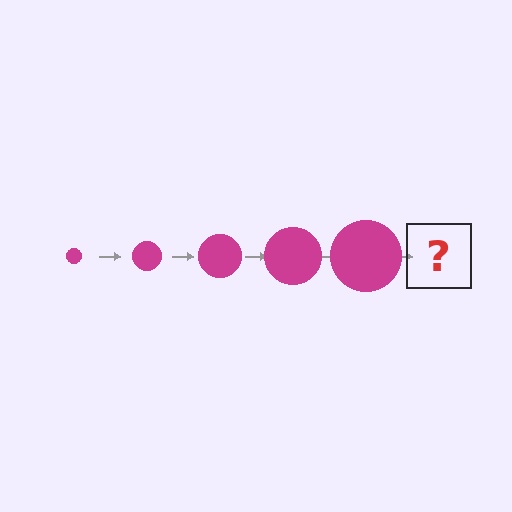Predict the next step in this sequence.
The next step is a magenta circle, larger than the previous one.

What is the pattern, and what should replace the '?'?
The pattern is that the circle gets progressively larger each step. The '?' should be a magenta circle, larger than the previous one.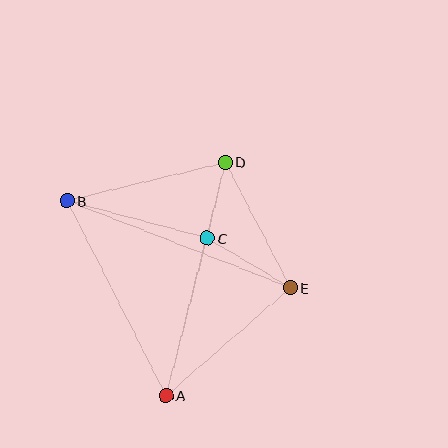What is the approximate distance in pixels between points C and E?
The distance between C and E is approximately 96 pixels.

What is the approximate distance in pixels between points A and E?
The distance between A and E is approximately 165 pixels.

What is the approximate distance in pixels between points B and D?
The distance between B and D is approximately 163 pixels.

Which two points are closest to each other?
Points C and D are closest to each other.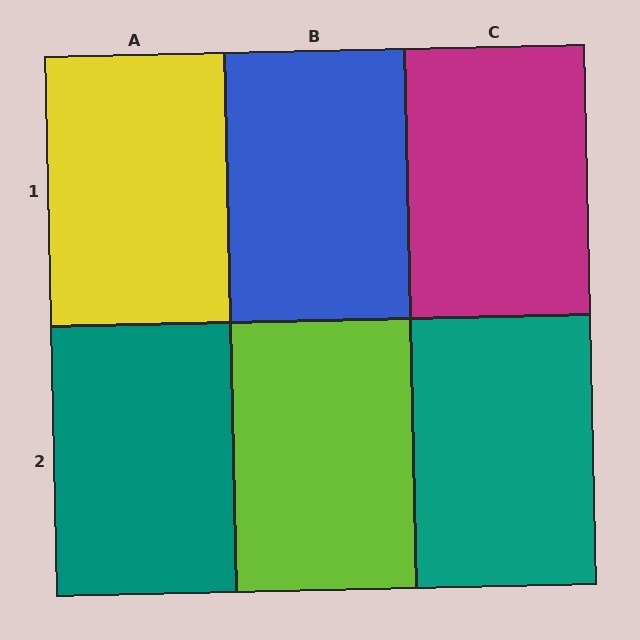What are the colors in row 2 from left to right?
Teal, lime, teal.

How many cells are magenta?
1 cell is magenta.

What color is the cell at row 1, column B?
Blue.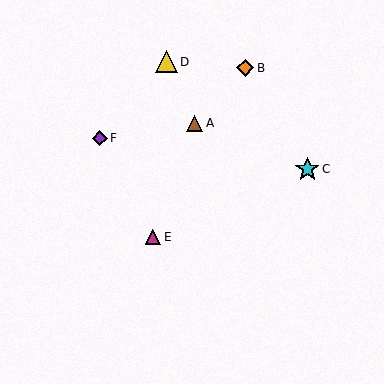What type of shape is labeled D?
Shape D is a yellow triangle.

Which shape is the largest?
The cyan star (labeled C) is the largest.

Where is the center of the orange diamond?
The center of the orange diamond is at (245, 68).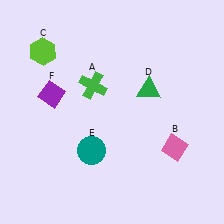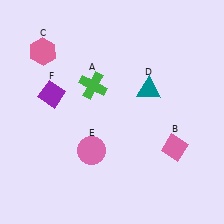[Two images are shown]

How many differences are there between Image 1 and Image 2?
There are 3 differences between the two images.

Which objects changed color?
C changed from lime to pink. D changed from green to teal. E changed from teal to pink.